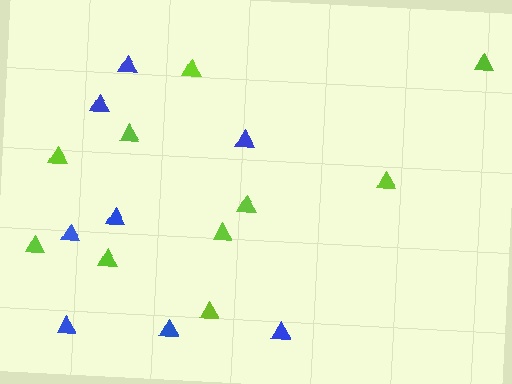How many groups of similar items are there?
There are 2 groups: one group of blue triangles (8) and one group of lime triangles (10).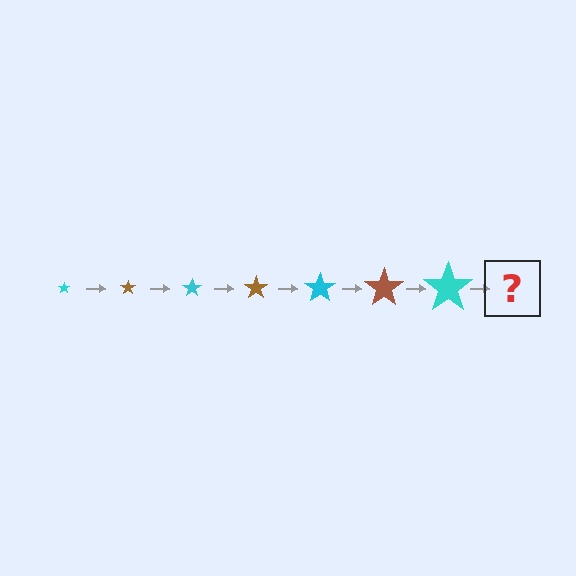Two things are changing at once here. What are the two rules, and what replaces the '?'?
The two rules are that the star grows larger each step and the color cycles through cyan and brown. The '?' should be a brown star, larger than the previous one.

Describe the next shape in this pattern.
It should be a brown star, larger than the previous one.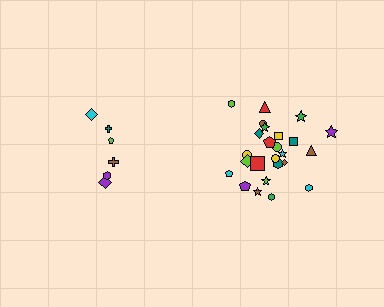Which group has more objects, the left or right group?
The right group.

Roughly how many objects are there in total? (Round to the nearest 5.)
Roughly 30 objects in total.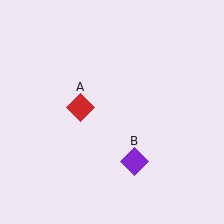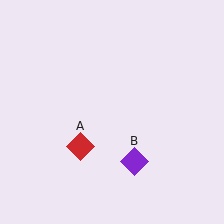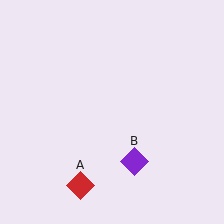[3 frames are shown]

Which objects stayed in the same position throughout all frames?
Purple diamond (object B) remained stationary.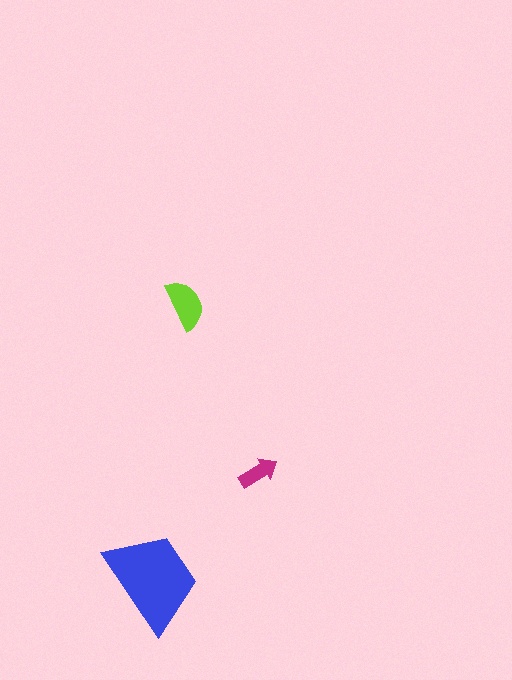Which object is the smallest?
The magenta arrow.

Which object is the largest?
The blue trapezoid.